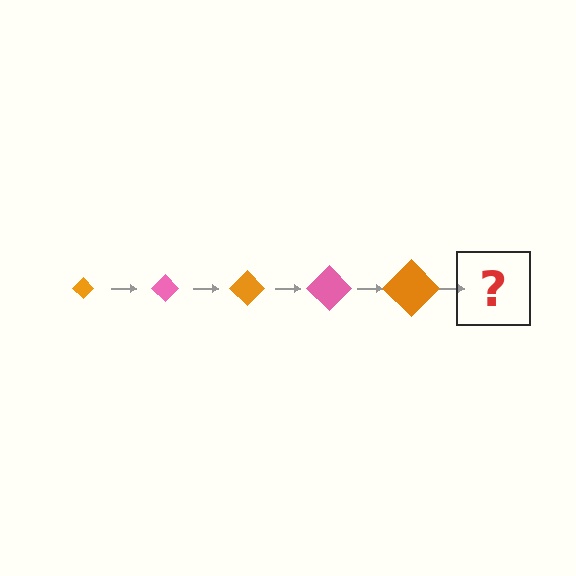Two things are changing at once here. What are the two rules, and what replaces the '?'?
The two rules are that the diamond grows larger each step and the color cycles through orange and pink. The '?' should be a pink diamond, larger than the previous one.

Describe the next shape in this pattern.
It should be a pink diamond, larger than the previous one.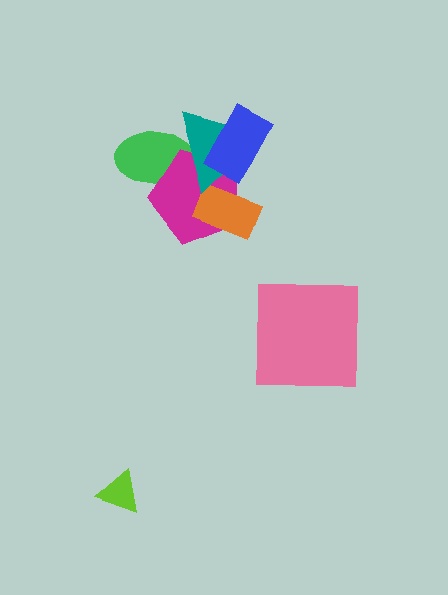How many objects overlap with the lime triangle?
0 objects overlap with the lime triangle.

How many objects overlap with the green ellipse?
2 objects overlap with the green ellipse.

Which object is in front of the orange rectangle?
The teal triangle is in front of the orange rectangle.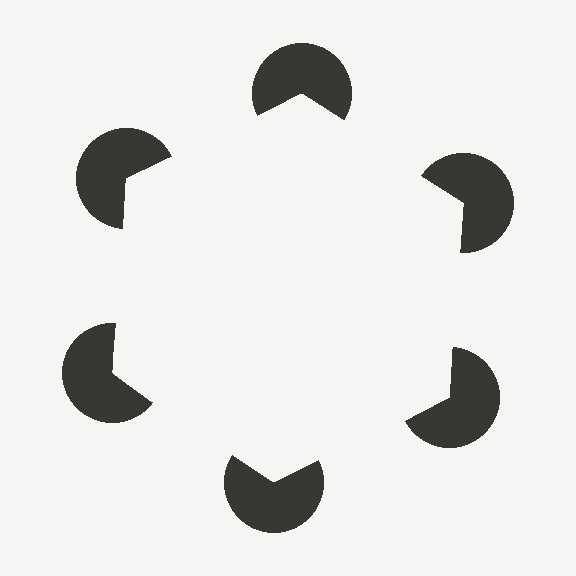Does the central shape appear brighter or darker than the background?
It typically appears slightly brighter than the background, even though no actual brightness change is drawn.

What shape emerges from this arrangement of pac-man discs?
An illusory hexagon — its edges are inferred from the aligned wedge cuts in the pac-man discs, not physically drawn.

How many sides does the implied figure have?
6 sides.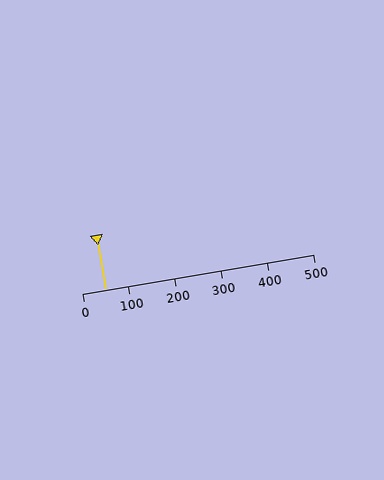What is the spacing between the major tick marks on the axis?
The major ticks are spaced 100 apart.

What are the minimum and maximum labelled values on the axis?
The axis runs from 0 to 500.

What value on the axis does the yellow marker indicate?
The marker indicates approximately 50.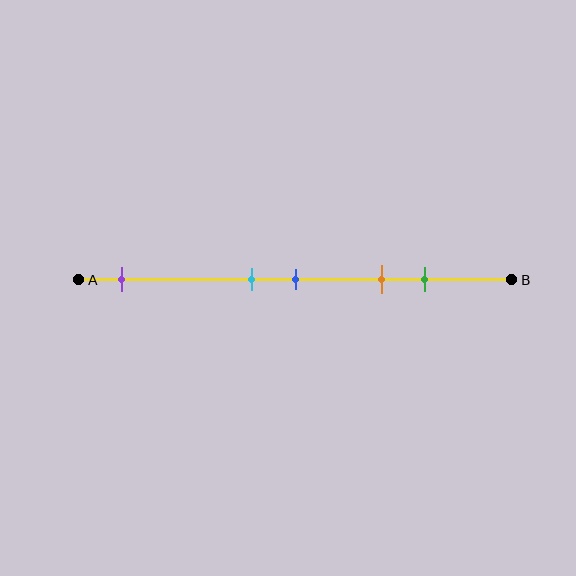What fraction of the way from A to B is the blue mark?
The blue mark is approximately 50% (0.5) of the way from A to B.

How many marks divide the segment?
There are 5 marks dividing the segment.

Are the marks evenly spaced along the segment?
No, the marks are not evenly spaced.